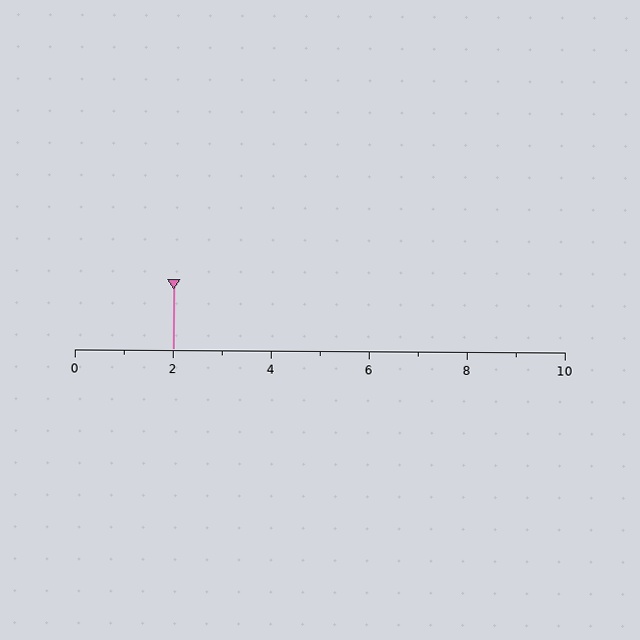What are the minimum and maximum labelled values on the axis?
The axis runs from 0 to 10.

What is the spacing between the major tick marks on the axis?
The major ticks are spaced 2 apart.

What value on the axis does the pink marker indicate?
The marker indicates approximately 2.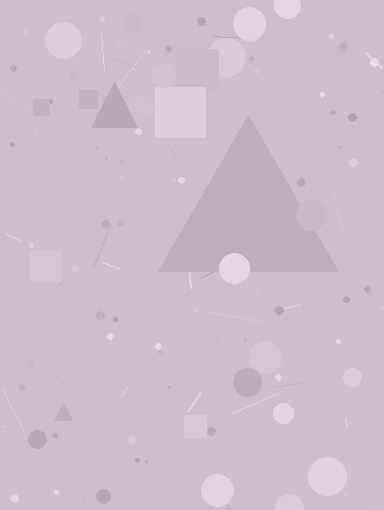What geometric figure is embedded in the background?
A triangle is embedded in the background.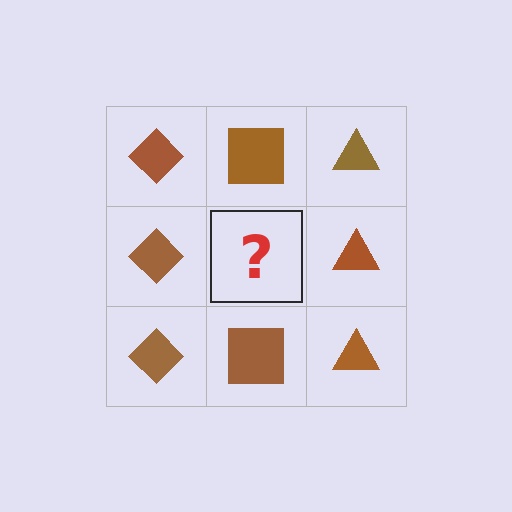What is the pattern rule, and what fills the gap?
The rule is that each column has a consistent shape. The gap should be filled with a brown square.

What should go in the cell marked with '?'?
The missing cell should contain a brown square.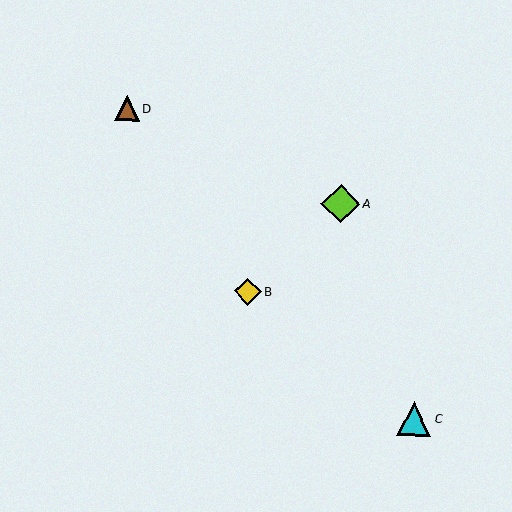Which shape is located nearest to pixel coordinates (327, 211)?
The lime diamond (labeled A) at (341, 204) is nearest to that location.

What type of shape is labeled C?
Shape C is a cyan triangle.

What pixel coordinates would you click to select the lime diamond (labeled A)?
Click at (341, 204) to select the lime diamond A.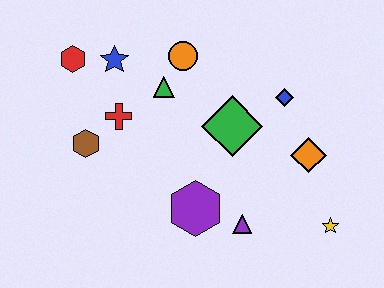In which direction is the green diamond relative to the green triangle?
The green diamond is to the right of the green triangle.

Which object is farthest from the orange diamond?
The red hexagon is farthest from the orange diamond.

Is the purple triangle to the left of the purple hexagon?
No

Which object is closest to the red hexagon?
The blue star is closest to the red hexagon.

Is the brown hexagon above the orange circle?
No